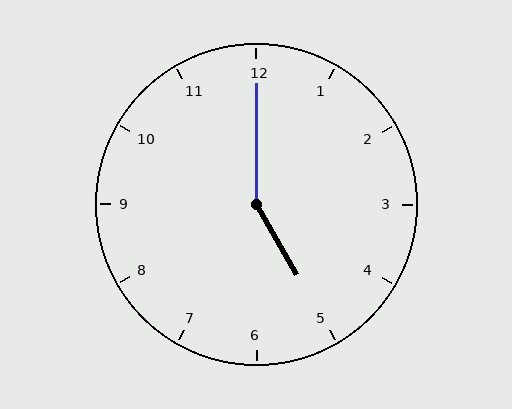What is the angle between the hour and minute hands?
Approximately 150 degrees.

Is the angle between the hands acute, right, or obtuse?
It is obtuse.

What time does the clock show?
5:00.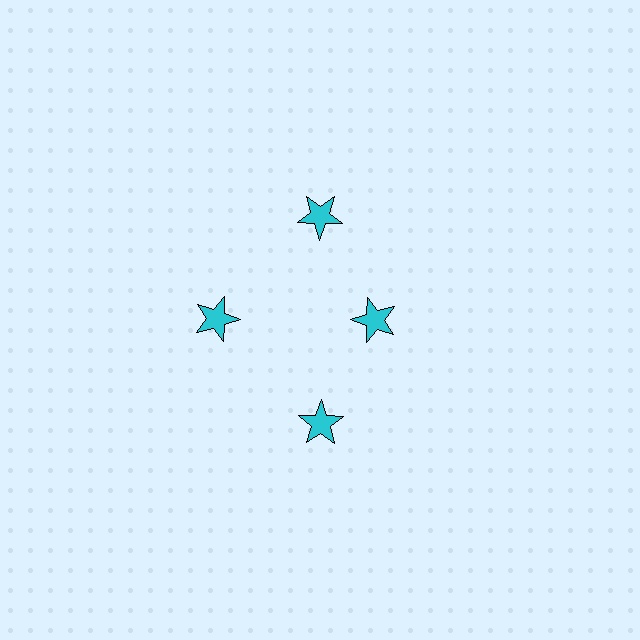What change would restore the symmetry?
The symmetry would be restored by moving it outward, back onto the ring so that all 4 stars sit at equal angles and equal distance from the center.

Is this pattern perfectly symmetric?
No. The 4 cyan stars are arranged in a ring, but one element near the 3 o'clock position is pulled inward toward the center, breaking the 4-fold rotational symmetry.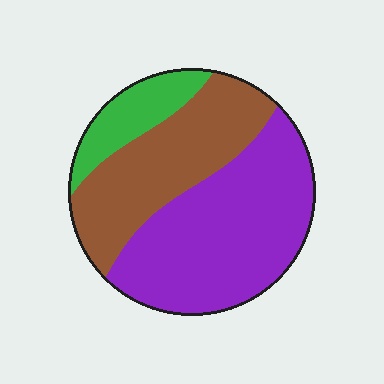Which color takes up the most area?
Purple, at roughly 50%.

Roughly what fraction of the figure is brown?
Brown covers about 35% of the figure.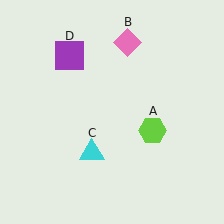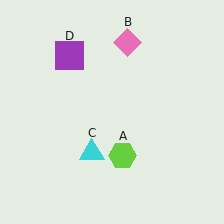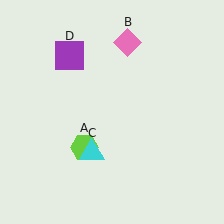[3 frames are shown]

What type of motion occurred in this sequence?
The lime hexagon (object A) rotated clockwise around the center of the scene.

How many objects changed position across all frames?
1 object changed position: lime hexagon (object A).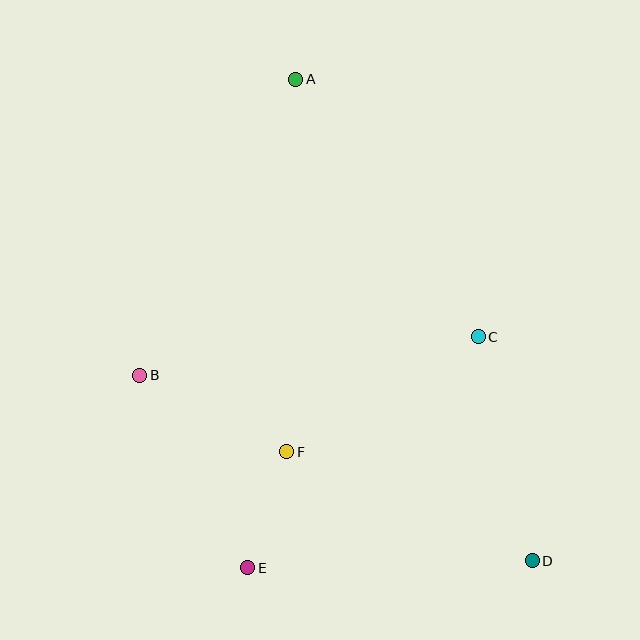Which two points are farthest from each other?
Points A and D are farthest from each other.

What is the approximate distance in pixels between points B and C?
The distance between B and C is approximately 341 pixels.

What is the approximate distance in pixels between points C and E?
The distance between C and E is approximately 326 pixels.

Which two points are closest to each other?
Points E and F are closest to each other.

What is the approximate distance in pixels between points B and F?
The distance between B and F is approximately 166 pixels.